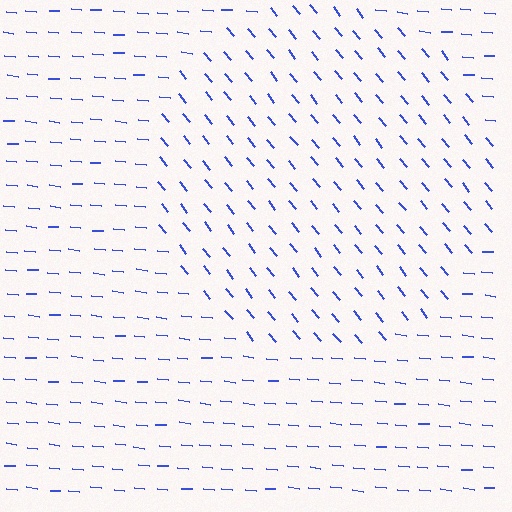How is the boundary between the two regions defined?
The boundary is defined purely by a change in line orientation (approximately 45 degrees difference). All lines are the same color and thickness.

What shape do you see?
I see a circle.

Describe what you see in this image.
The image is filled with small blue line segments. A circle region in the image has lines oriented differently from the surrounding lines, creating a visible texture boundary.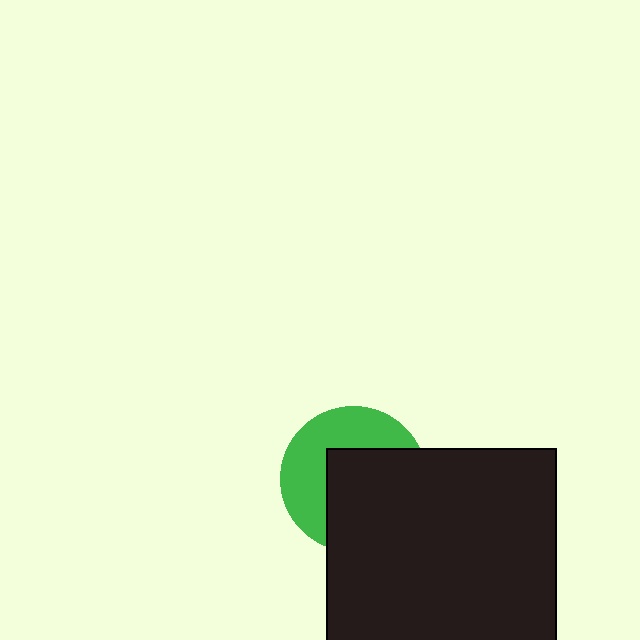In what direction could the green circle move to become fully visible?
The green circle could move toward the upper-left. That would shift it out from behind the black square entirely.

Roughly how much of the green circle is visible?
A small part of it is visible (roughly 45%).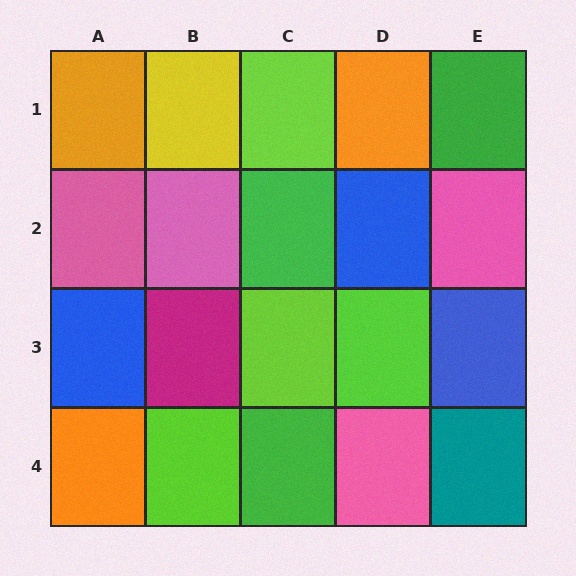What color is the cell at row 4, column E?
Teal.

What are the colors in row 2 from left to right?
Pink, pink, green, blue, pink.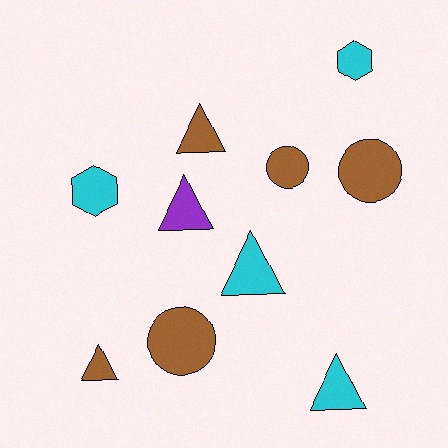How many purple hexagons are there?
There are no purple hexagons.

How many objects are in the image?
There are 10 objects.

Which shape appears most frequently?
Triangle, with 5 objects.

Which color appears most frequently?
Brown, with 5 objects.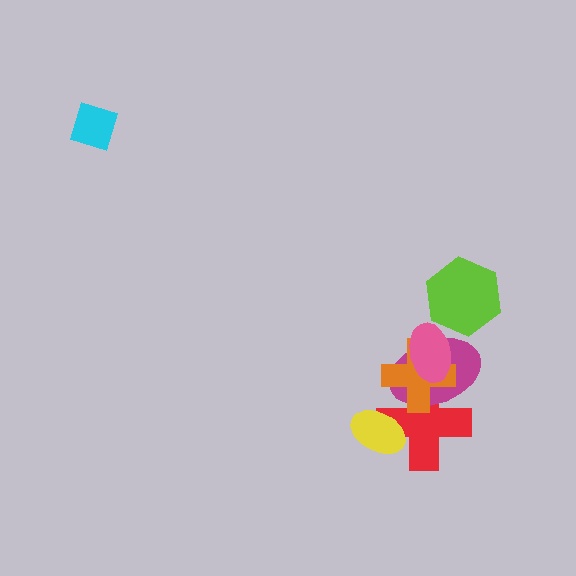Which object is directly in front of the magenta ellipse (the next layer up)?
The orange cross is directly in front of the magenta ellipse.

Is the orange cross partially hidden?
Yes, it is partially covered by another shape.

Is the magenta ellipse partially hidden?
Yes, it is partially covered by another shape.